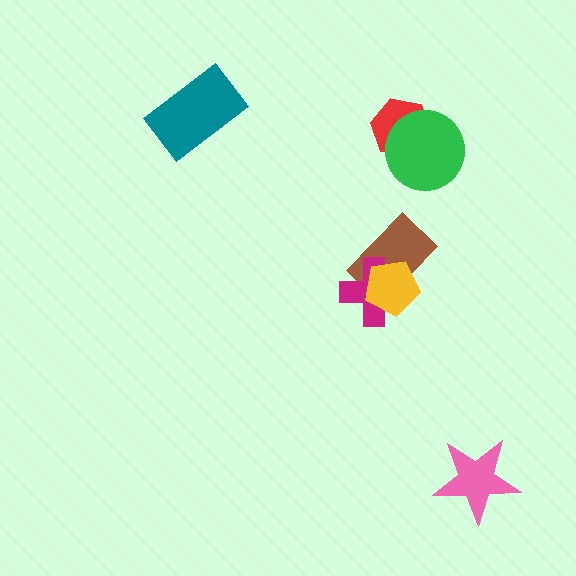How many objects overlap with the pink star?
0 objects overlap with the pink star.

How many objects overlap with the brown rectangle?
2 objects overlap with the brown rectangle.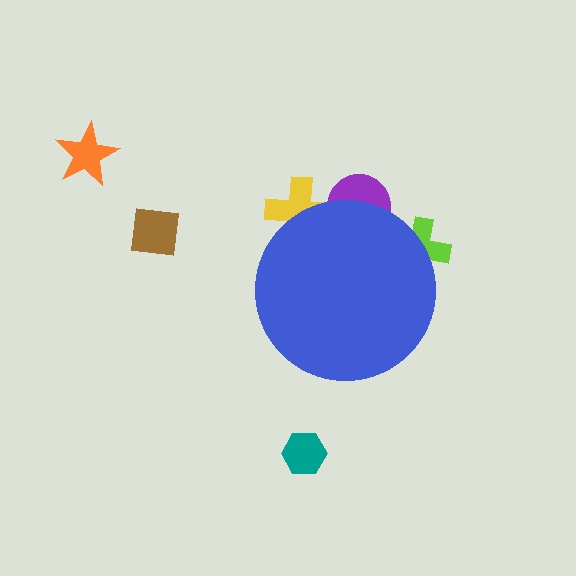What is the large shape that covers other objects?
A blue circle.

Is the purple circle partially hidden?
Yes, the purple circle is partially hidden behind the blue circle.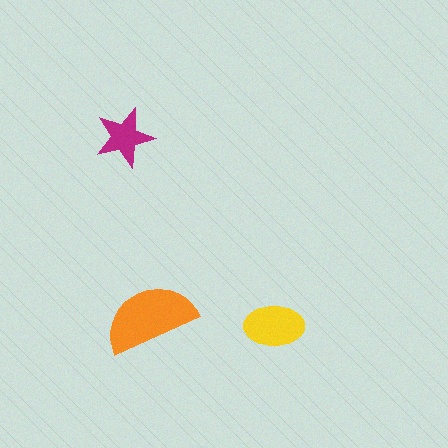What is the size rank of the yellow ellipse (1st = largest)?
2nd.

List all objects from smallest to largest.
The magenta star, the yellow ellipse, the orange semicircle.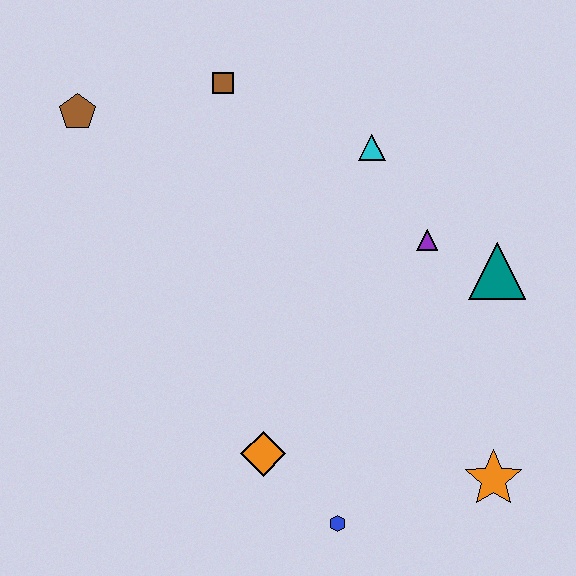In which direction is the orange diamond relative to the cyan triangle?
The orange diamond is below the cyan triangle.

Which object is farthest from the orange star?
The brown pentagon is farthest from the orange star.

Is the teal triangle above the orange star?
Yes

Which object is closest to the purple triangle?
The teal triangle is closest to the purple triangle.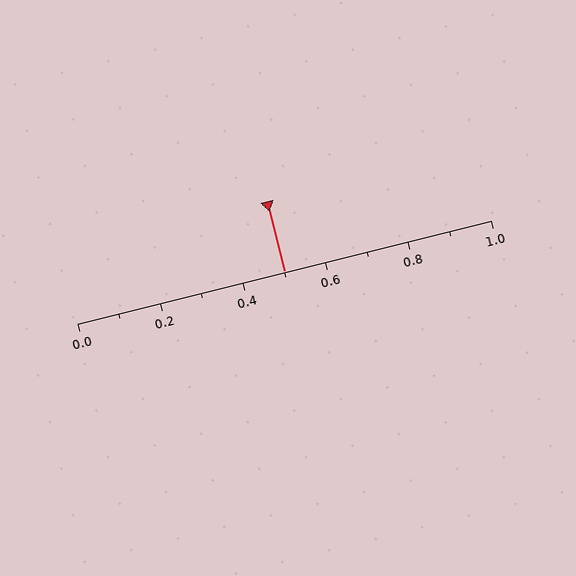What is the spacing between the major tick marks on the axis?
The major ticks are spaced 0.2 apart.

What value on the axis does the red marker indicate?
The marker indicates approximately 0.5.